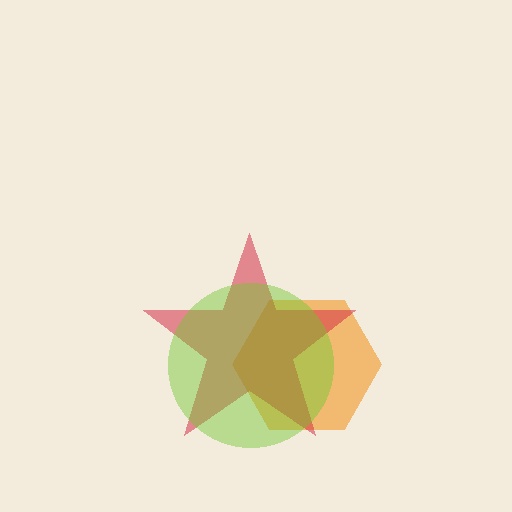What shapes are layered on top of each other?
The layered shapes are: an orange hexagon, a red star, a lime circle.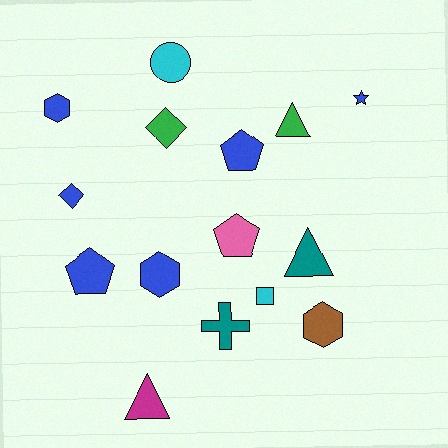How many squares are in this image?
There is 1 square.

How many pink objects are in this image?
There is 1 pink object.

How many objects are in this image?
There are 15 objects.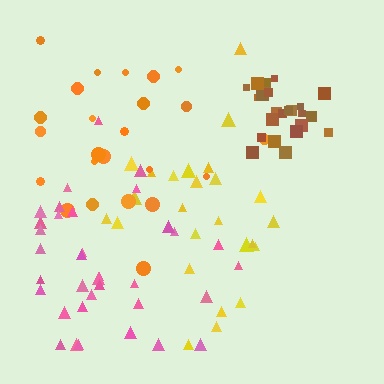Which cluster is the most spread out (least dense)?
Orange.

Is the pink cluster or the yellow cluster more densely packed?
Pink.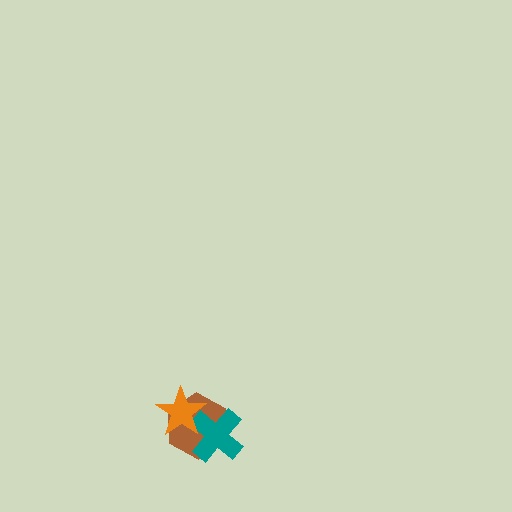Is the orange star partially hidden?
No, no other shape covers it.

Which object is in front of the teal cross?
The orange star is in front of the teal cross.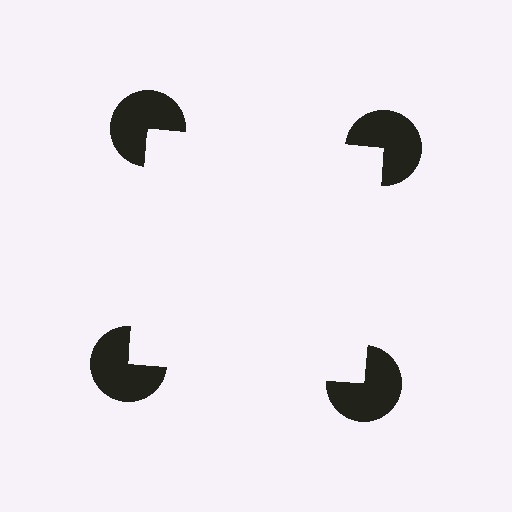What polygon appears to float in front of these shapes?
An illusory square — its edges are inferred from the aligned wedge cuts in the pac-man discs, not physically drawn.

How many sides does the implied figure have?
4 sides.